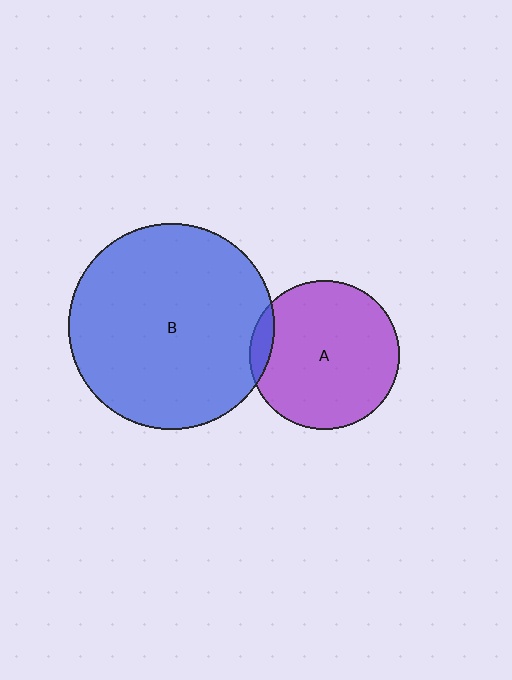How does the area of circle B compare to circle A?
Approximately 1.9 times.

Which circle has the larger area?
Circle B (blue).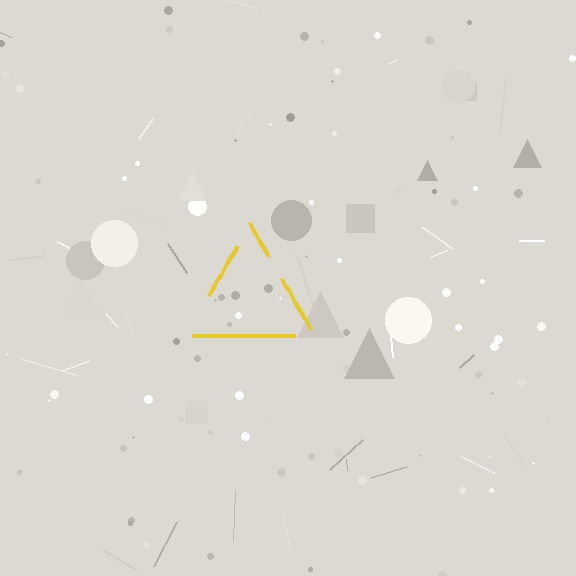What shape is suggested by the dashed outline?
The dashed outline suggests a triangle.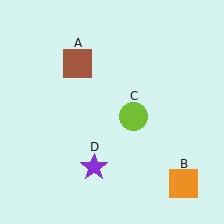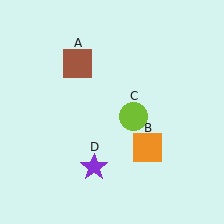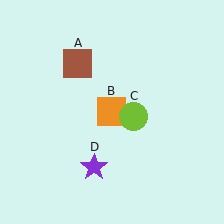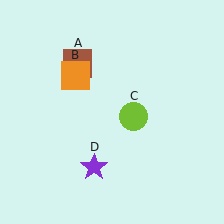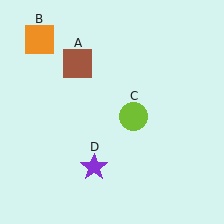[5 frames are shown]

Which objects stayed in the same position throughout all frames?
Brown square (object A) and lime circle (object C) and purple star (object D) remained stationary.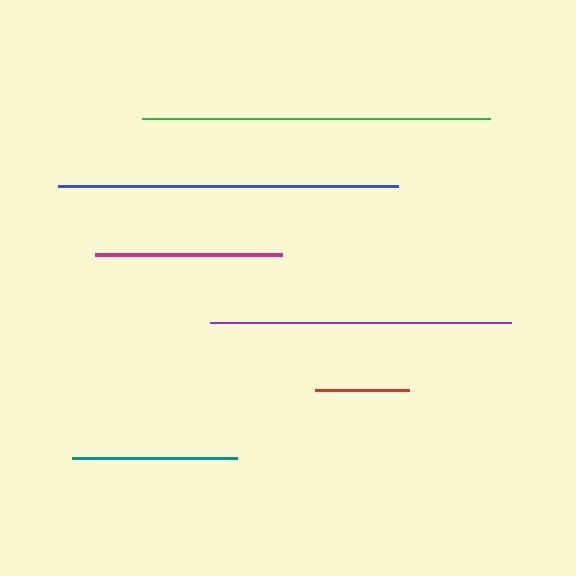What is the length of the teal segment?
The teal segment is approximately 166 pixels long.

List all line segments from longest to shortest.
From longest to shortest: green, blue, purple, magenta, teal, red.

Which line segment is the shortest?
The red line is the shortest at approximately 94 pixels.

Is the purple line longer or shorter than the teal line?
The purple line is longer than the teal line.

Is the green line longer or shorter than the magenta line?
The green line is longer than the magenta line.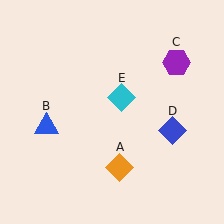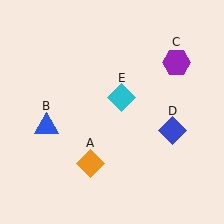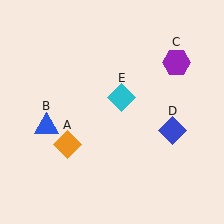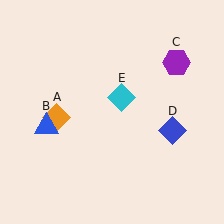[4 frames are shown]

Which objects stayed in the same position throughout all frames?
Blue triangle (object B) and purple hexagon (object C) and blue diamond (object D) and cyan diamond (object E) remained stationary.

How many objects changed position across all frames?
1 object changed position: orange diamond (object A).